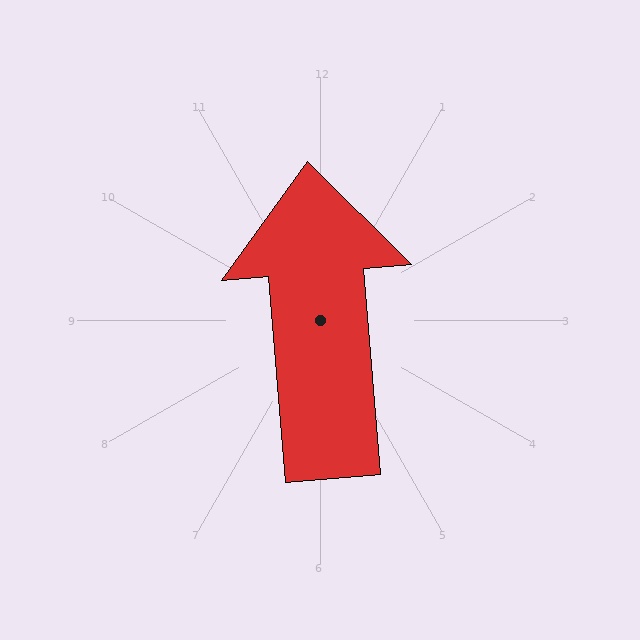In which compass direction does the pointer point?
North.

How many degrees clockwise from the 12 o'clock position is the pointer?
Approximately 355 degrees.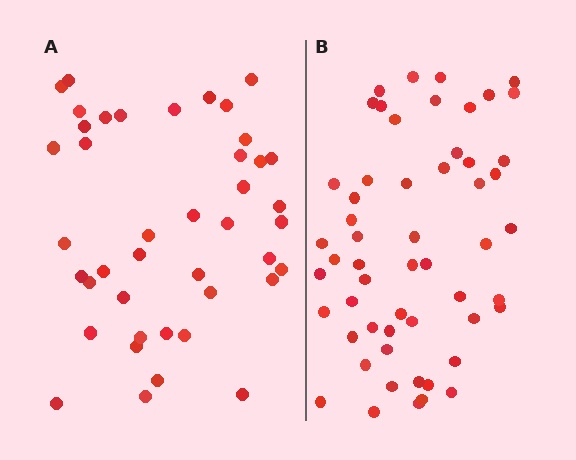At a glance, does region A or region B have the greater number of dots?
Region B (the right region) has more dots.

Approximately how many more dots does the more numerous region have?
Region B has approximately 15 more dots than region A.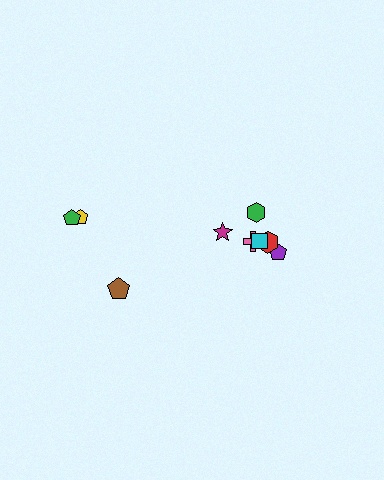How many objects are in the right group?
There are 6 objects.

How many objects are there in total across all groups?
There are 9 objects.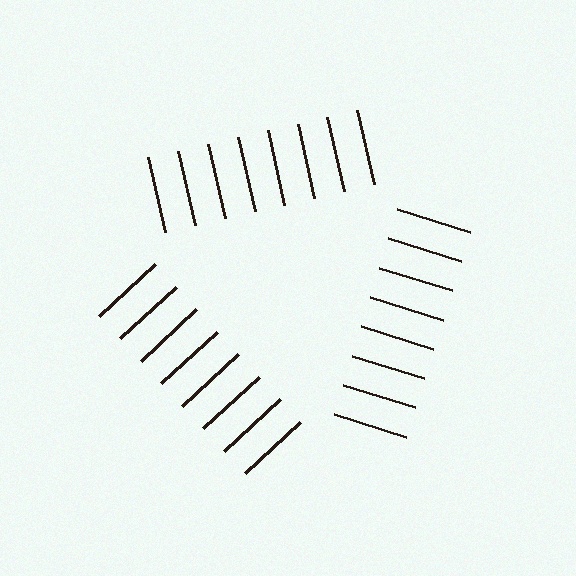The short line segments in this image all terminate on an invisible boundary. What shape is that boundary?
An illusory triangle — the line segments terminate on its edges but no continuous stroke is drawn.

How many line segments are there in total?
24 — 8 along each of the 3 edges.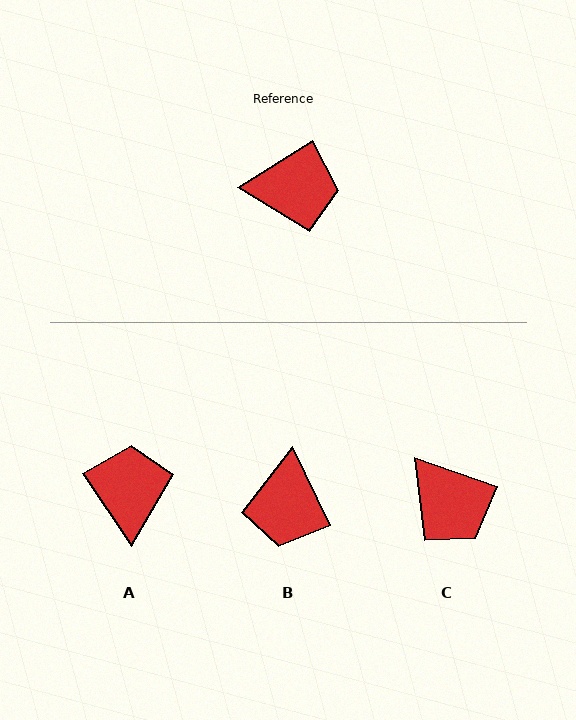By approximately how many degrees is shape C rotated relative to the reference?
Approximately 51 degrees clockwise.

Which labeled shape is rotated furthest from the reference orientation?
B, about 96 degrees away.